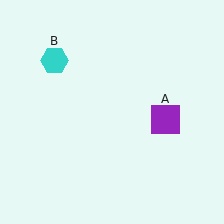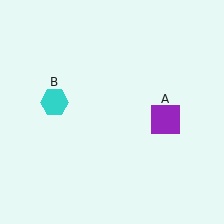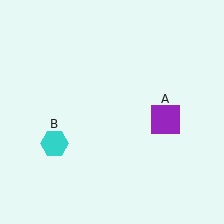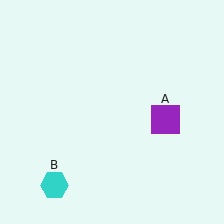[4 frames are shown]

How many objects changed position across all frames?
1 object changed position: cyan hexagon (object B).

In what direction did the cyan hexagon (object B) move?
The cyan hexagon (object B) moved down.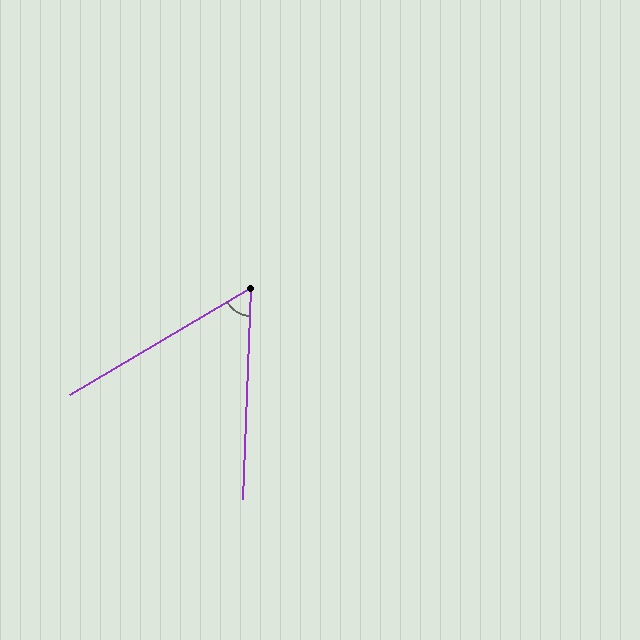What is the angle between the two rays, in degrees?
Approximately 57 degrees.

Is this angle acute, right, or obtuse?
It is acute.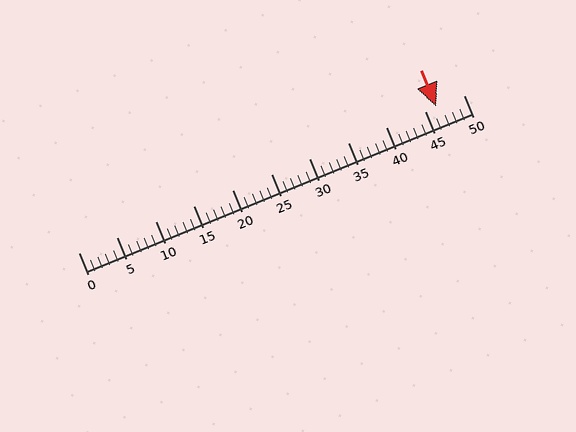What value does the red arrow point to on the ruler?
The red arrow points to approximately 46.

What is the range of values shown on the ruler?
The ruler shows values from 0 to 50.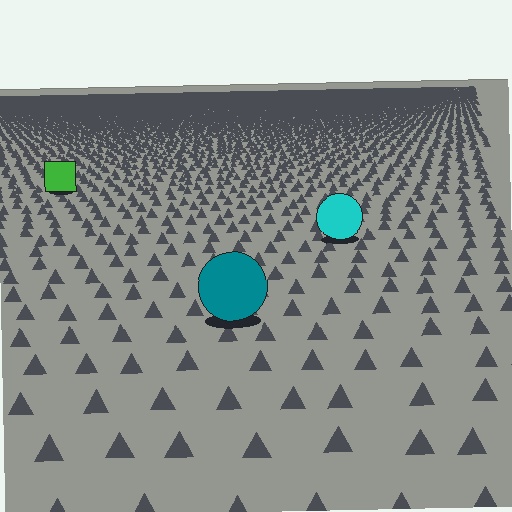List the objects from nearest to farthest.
From nearest to farthest: the teal circle, the cyan circle, the green square.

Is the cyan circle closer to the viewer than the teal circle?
No. The teal circle is closer — you can tell from the texture gradient: the ground texture is coarser near it.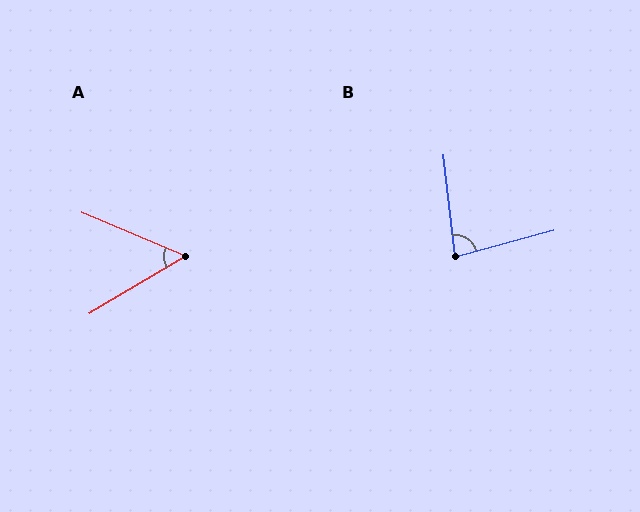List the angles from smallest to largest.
A (54°), B (82°).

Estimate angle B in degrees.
Approximately 82 degrees.